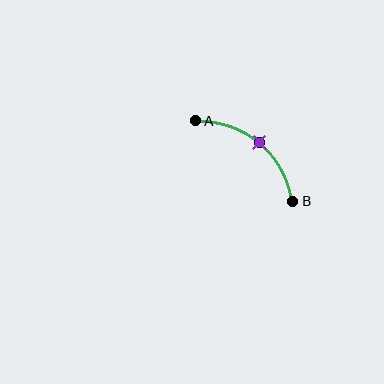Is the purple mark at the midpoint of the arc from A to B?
Yes. The purple mark lies on the arc at equal arc-length from both A and B — it is the arc midpoint.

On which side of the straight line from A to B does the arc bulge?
The arc bulges above and to the right of the straight line connecting A and B.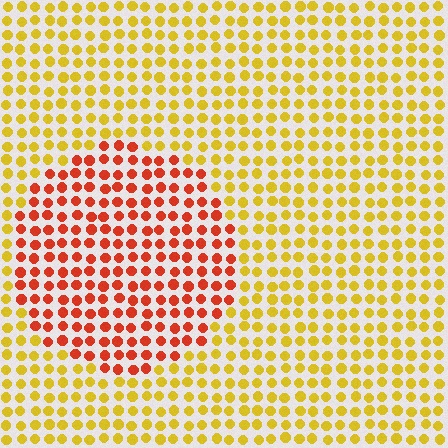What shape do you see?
I see a circle.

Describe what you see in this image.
The image is filled with small yellow elements in a uniform arrangement. A circle-shaped region is visible where the elements are tinted to a slightly different hue, forming a subtle color boundary.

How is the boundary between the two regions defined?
The boundary is defined purely by a slight shift in hue (about 45 degrees). Spacing, size, and orientation are identical on both sides.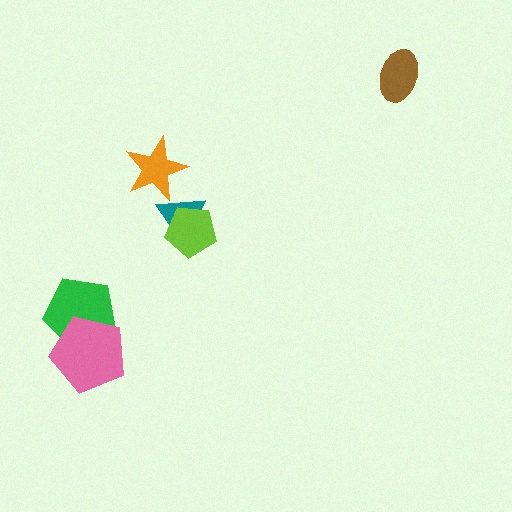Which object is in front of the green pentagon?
The pink pentagon is in front of the green pentagon.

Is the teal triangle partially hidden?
Yes, it is partially covered by another shape.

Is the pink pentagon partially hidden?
No, no other shape covers it.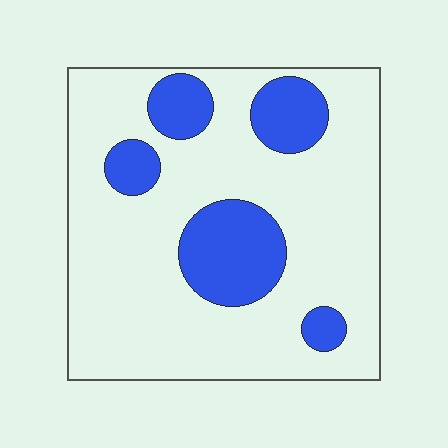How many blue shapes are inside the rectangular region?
5.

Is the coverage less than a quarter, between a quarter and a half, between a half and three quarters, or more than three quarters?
Less than a quarter.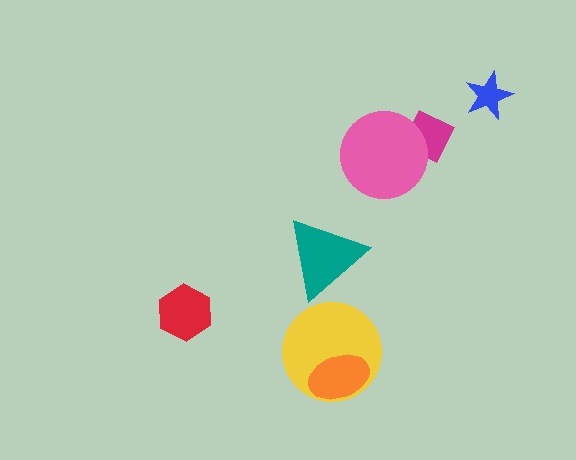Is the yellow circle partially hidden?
Yes, it is partially covered by another shape.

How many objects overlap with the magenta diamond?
1 object overlaps with the magenta diamond.